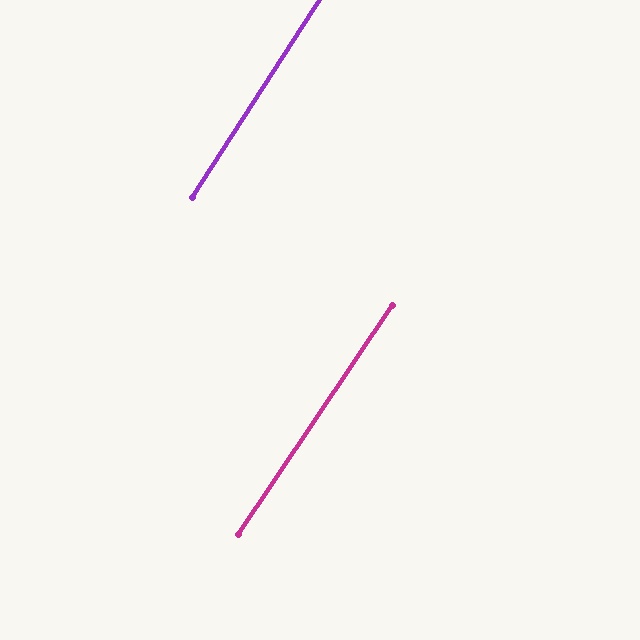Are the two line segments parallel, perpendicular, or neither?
Parallel — their directions differ by only 1.2°.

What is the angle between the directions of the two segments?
Approximately 1 degree.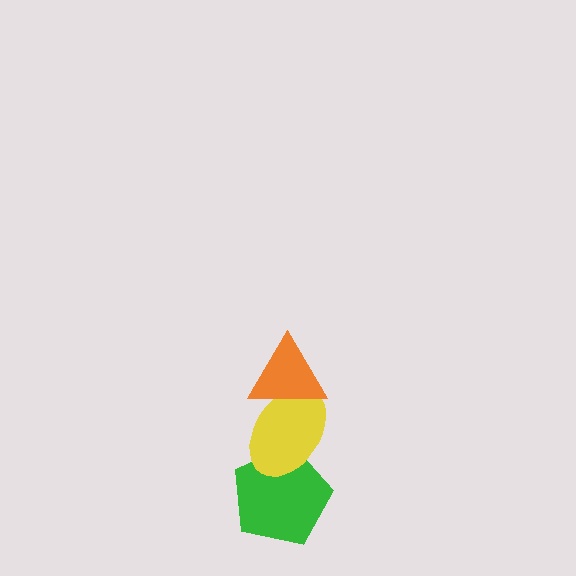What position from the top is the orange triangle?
The orange triangle is 1st from the top.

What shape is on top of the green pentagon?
The yellow ellipse is on top of the green pentagon.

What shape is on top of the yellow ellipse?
The orange triangle is on top of the yellow ellipse.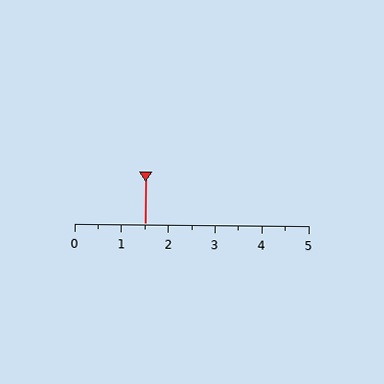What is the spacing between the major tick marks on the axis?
The major ticks are spaced 1 apart.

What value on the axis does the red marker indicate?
The marker indicates approximately 1.5.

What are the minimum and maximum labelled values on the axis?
The axis runs from 0 to 5.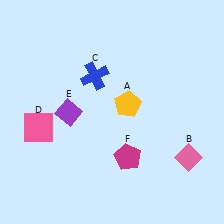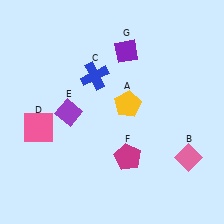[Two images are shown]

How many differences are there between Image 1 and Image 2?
There is 1 difference between the two images.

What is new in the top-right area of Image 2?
A purple diamond (G) was added in the top-right area of Image 2.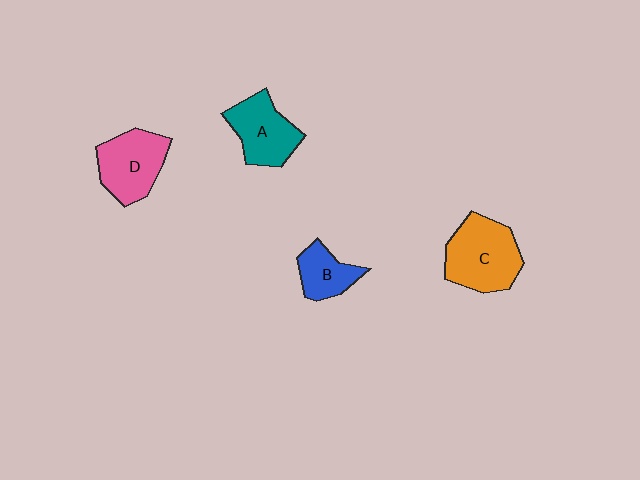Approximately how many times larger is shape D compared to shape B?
Approximately 1.6 times.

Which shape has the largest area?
Shape C (orange).